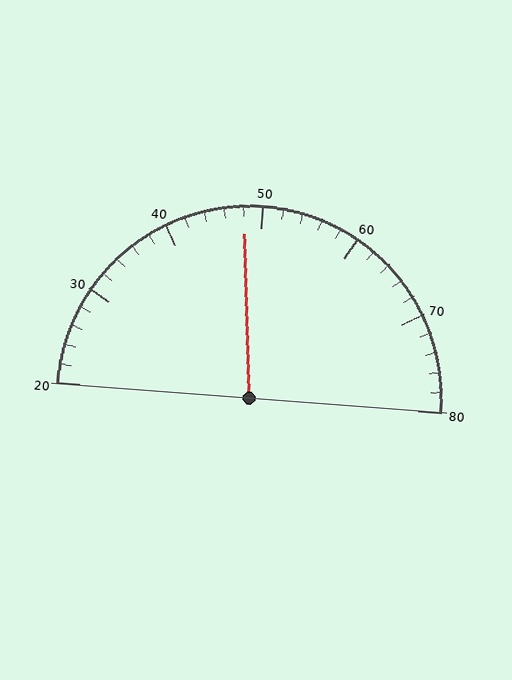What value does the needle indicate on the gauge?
The needle indicates approximately 48.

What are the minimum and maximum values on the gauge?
The gauge ranges from 20 to 80.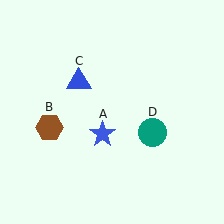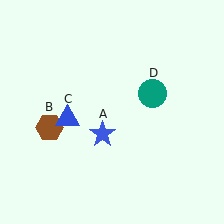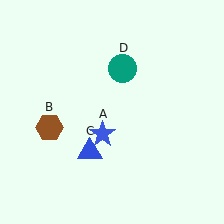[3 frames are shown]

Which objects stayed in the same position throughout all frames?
Blue star (object A) and brown hexagon (object B) remained stationary.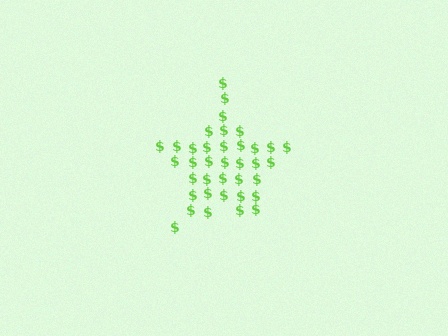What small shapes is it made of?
It is made of small dollar signs.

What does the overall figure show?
The overall figure shows a star.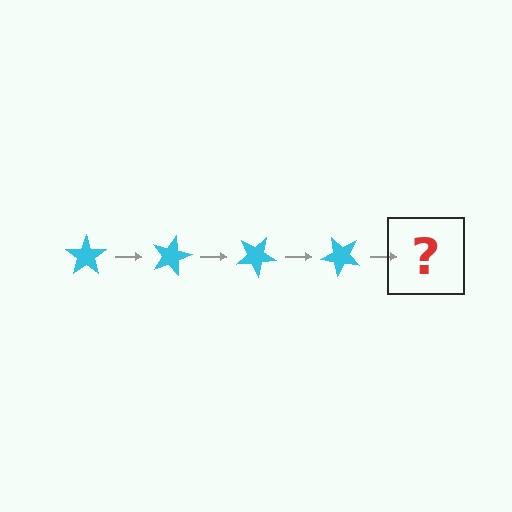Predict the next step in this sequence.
The next step is a cyan star rotated 60 degrees.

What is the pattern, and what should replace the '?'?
The pattern is that the star rotates 15 degrees each step. The '?' should be a cyan star rotated 60 degrees.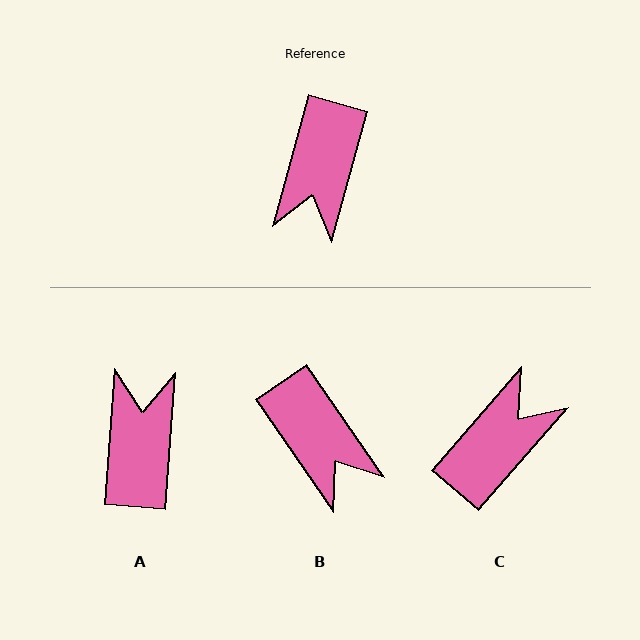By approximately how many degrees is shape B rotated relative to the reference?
Approximately 50 degrees counter-clockwise.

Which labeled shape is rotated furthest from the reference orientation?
A, about 169 degrees away.